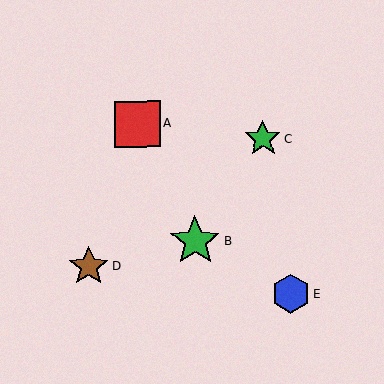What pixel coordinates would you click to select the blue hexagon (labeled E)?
Click at (291, 293) to select the blue hexagon E.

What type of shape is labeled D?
Shape D is a brown star.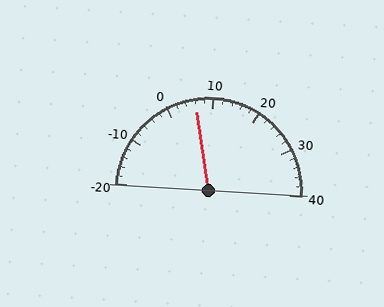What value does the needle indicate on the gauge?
The needle indicates approximately 6.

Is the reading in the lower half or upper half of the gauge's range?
The reading is in the lower half of the range (-20 to 40).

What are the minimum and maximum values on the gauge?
The gauge ranges from -20 to 40.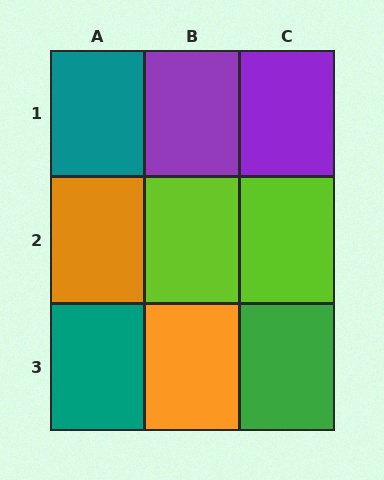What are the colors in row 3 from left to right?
Teal, orange, green.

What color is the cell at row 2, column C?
Lime.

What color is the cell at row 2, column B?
Lime.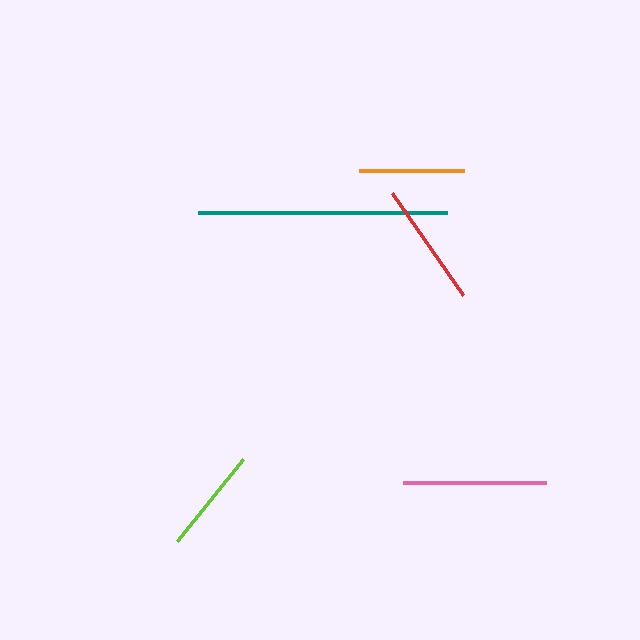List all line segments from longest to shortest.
From longest to shortest: teal, pink, red, lime, orange.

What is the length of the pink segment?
The pink segment is approximately 143 pixels long.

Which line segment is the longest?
The teal line is the longest at approximately 249 pixels.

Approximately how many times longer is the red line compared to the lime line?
The red line is approximately 1.2 times the length of the lime line.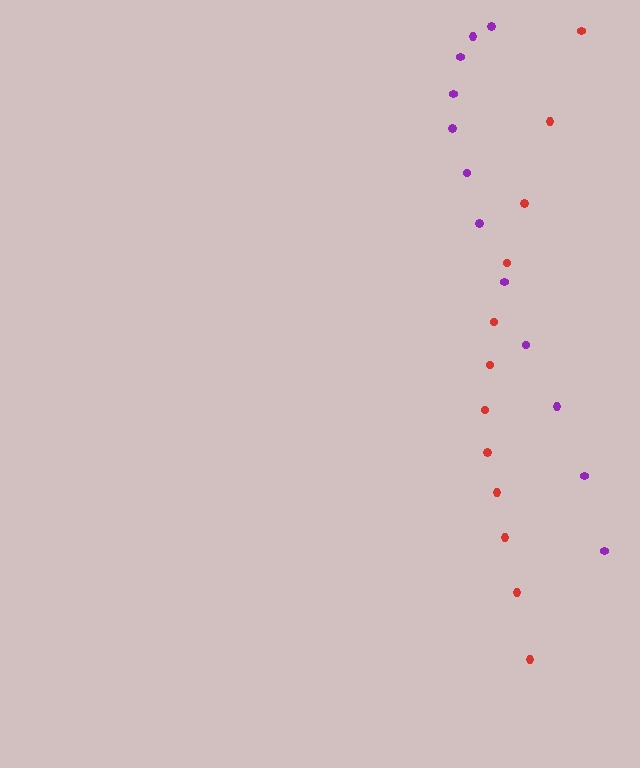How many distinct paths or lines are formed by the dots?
There are 2 distinct paths.